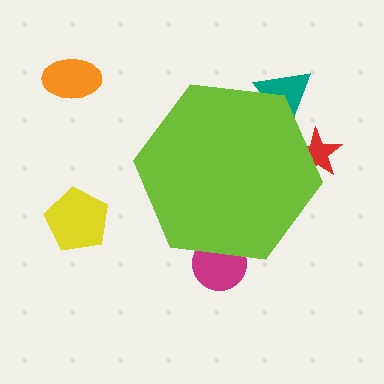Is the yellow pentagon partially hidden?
No, the yellow pentagon is fully visible.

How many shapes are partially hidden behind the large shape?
3 shapes are partially hidden.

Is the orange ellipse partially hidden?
No, the orange ellipse is fully visible.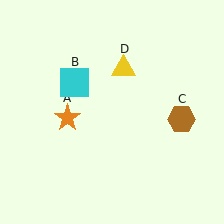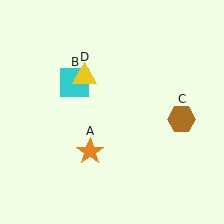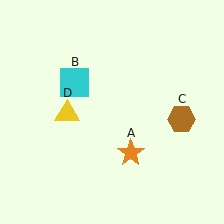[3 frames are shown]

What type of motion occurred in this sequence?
The orange star (object A), yellow triangle (object D) rotated counterclockwise around the center of the scene.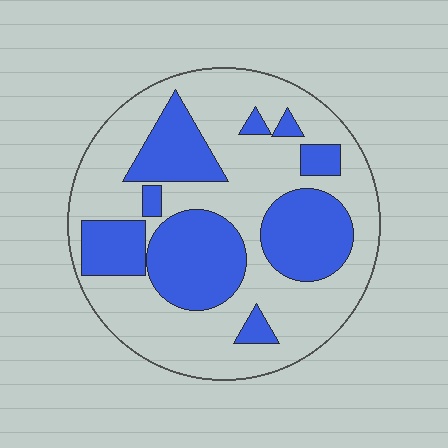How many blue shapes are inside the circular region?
9.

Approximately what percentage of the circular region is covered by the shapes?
Approximately 35%.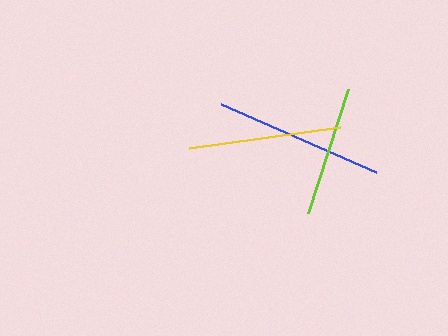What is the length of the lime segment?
The lime segment is approximately 130 pixels long.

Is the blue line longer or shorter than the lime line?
The blue line is longer than the lime line.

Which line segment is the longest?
The blue line is the longest at approximately 169 pixels.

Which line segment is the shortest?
The lime line is the shortest at approximately 130 pixels.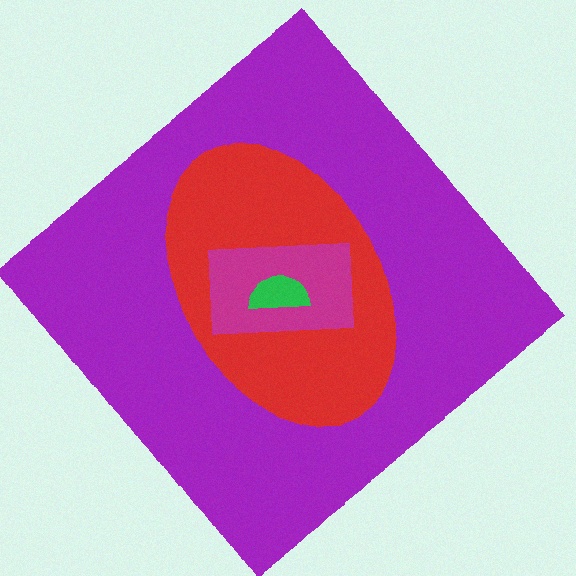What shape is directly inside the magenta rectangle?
The green semicircle.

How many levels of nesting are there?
4.